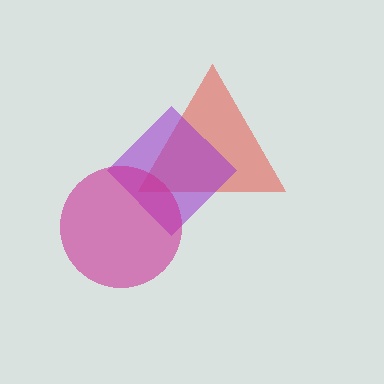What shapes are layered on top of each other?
The layered shapes are: a red triangle, a purple diamond, a magenta circle.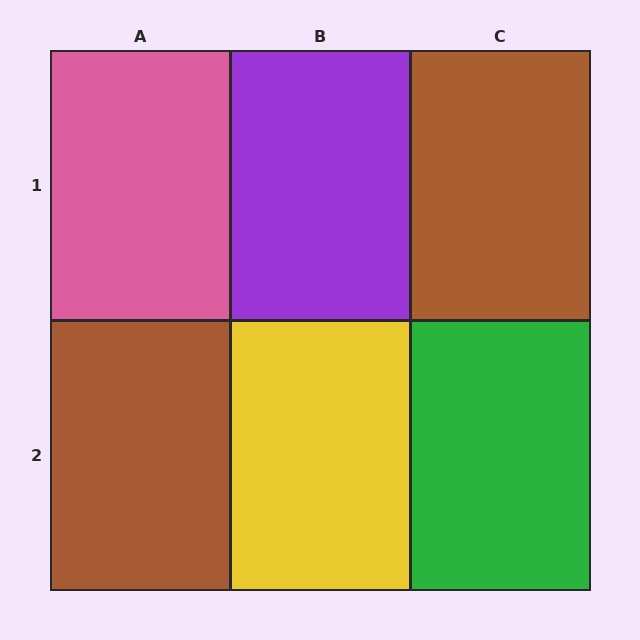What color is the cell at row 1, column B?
Purple.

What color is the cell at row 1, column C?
Brown.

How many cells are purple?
1 cell is purple.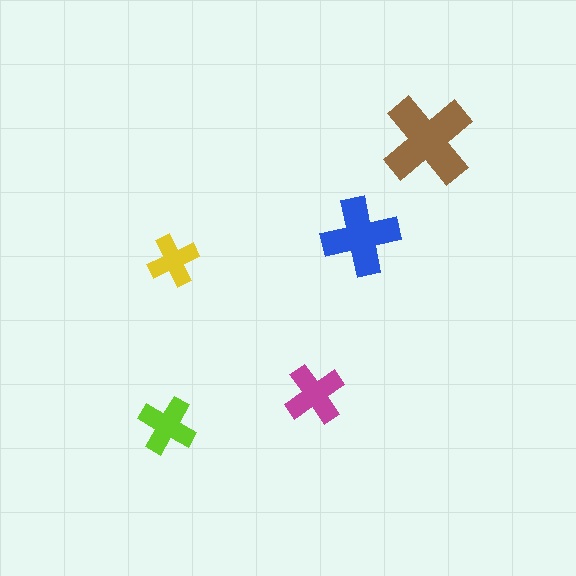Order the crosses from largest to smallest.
the brown one, the blue one, the magenta one, the lime one, the yellow one.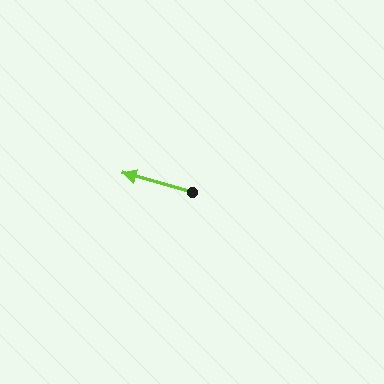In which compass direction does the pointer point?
West.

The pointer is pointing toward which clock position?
Roughly 10 o'clock.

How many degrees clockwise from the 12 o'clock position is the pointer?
Approximately 286 degrees.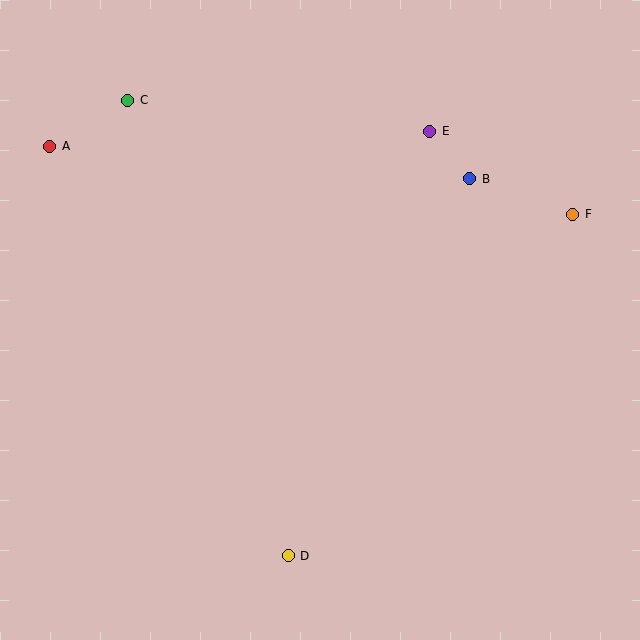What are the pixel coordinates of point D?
Point D is at (288, 556).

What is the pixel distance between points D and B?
The distance between D and B is 418 pixels.